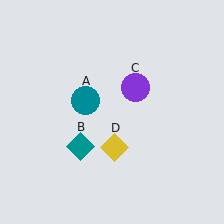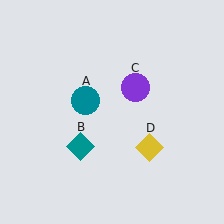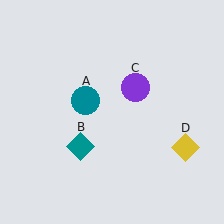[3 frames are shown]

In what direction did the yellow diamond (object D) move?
The yellow diamond (object D) moved right.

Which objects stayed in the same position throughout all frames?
Teal circle (object A) and teal diamond (object B) and purple circle (object C) remained stationary.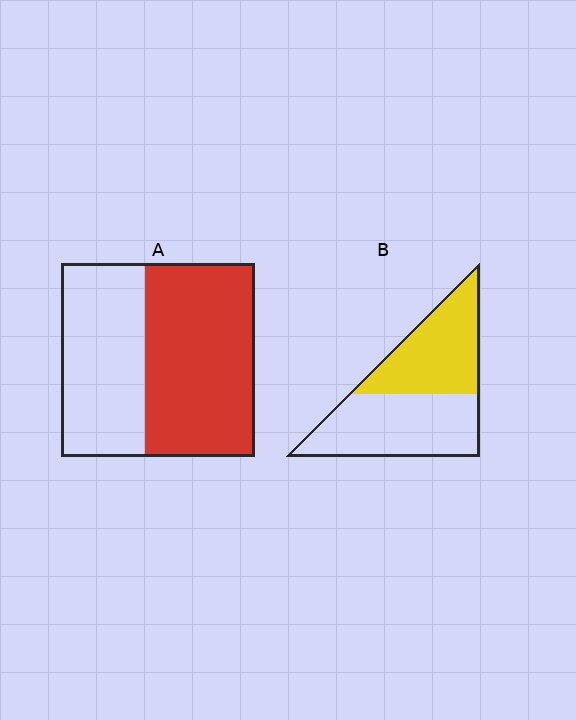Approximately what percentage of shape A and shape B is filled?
A is approximately 55% and B is approximately 45%.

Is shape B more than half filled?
No.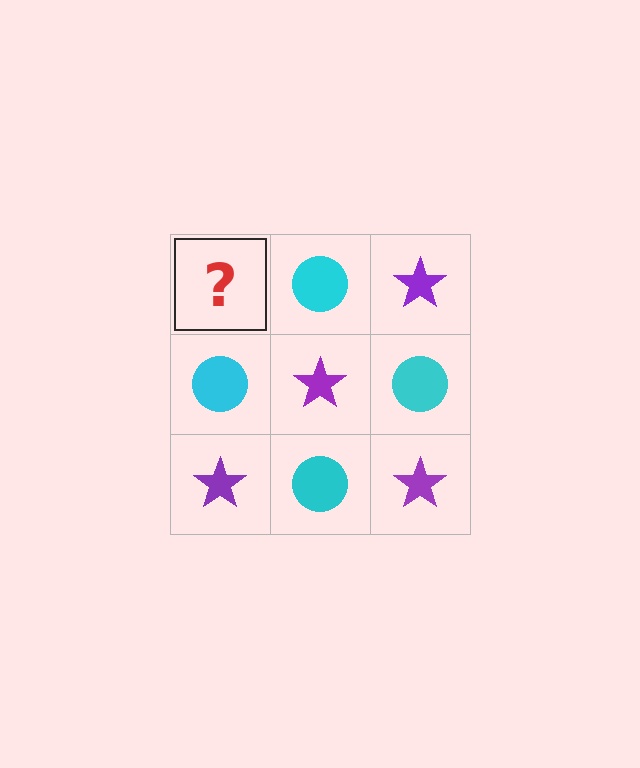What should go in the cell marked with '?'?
The missing cell should contain a purple star.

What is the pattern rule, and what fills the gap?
The rule is that it alternates purple star and cyan circle in a checkerboard pattern. The gap should be filled with a purple star.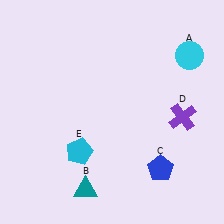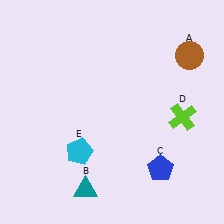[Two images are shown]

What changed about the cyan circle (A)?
In Image 1, A is cyan. In Image 2, it changed to brown.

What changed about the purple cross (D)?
In Image 1, D is purple. In Image 2, it changed to lime.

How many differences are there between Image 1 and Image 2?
There are 2 differences between the two images.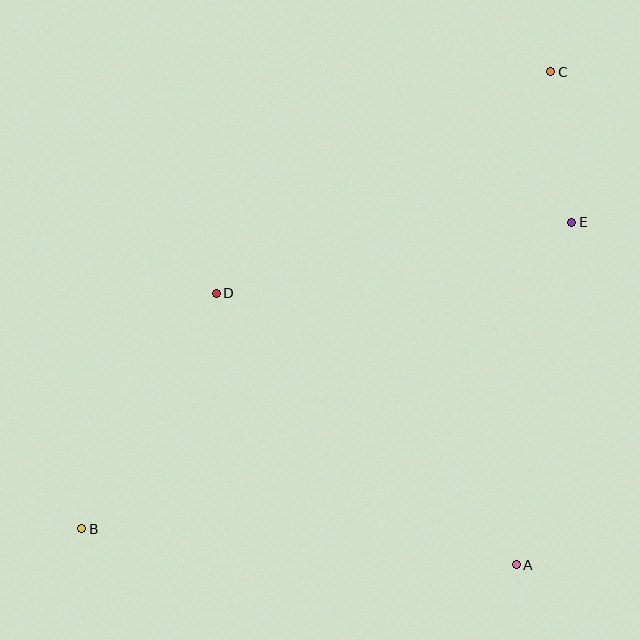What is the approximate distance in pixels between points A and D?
The distance between A and D is approximately 404 pixels.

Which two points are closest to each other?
Points C and E are closest to each other.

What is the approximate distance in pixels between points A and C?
The distance between A and C is approximately 494 pixels.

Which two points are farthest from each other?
Points B and C are farthest from each other.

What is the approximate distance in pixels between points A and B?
The distance between A and B is approximately 436 pixels.